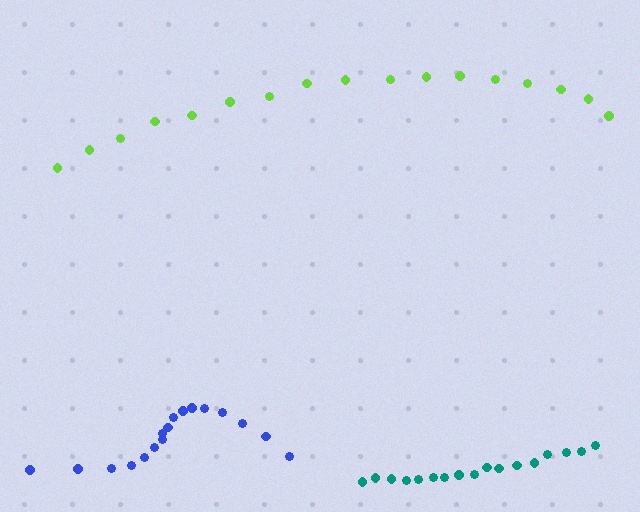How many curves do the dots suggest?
There are 3 distinct paths.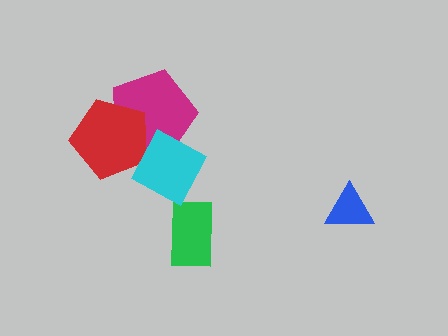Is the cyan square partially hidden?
No, no other shape covers it.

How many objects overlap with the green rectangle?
0 objects overlap with the green rectangle.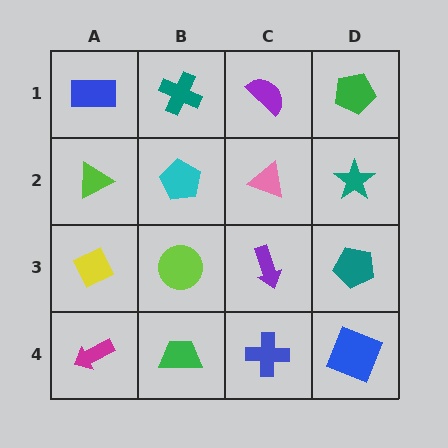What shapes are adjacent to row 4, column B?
A lime circle (row 3, column B), a magenta arrow (row 4, column A), a blue cross (row 4, column C).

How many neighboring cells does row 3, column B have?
4.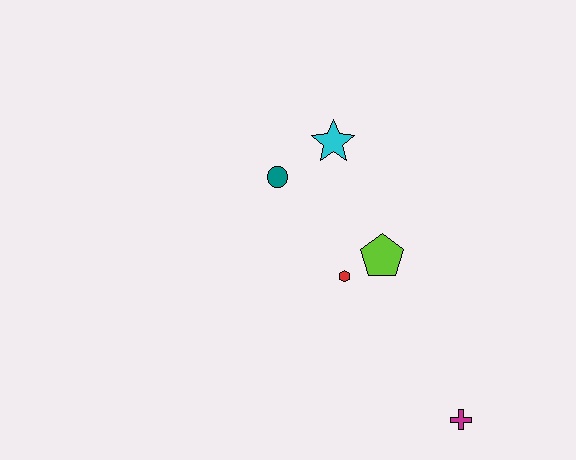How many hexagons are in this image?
There is 1 hexagon.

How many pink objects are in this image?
There are no pink objects.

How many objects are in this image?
There are 5 objects.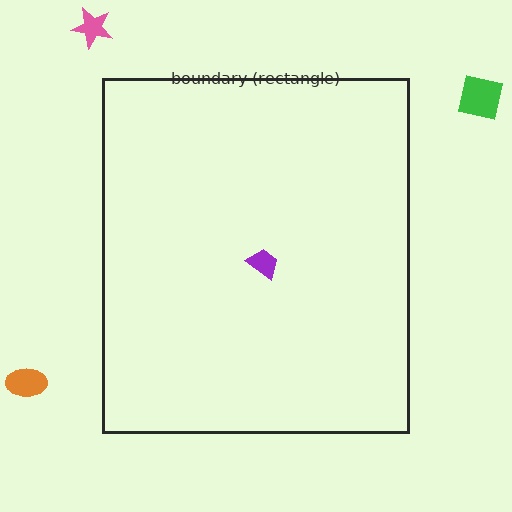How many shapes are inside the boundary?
1 inside, 3 outside.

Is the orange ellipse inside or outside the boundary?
Outside.